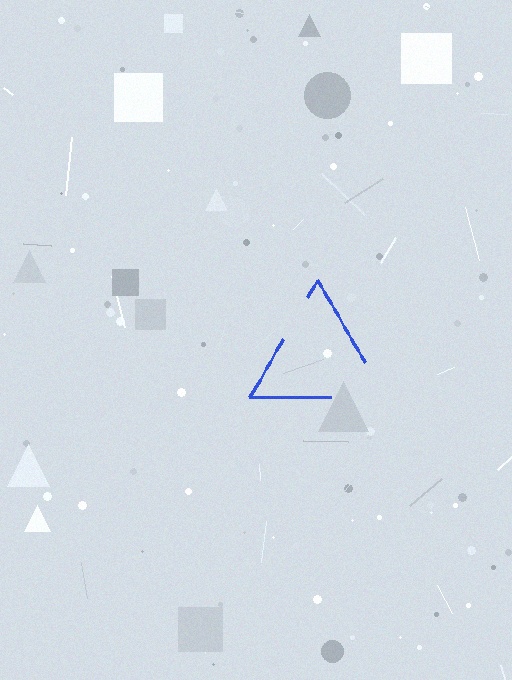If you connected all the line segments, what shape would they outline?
They would outline a triangle.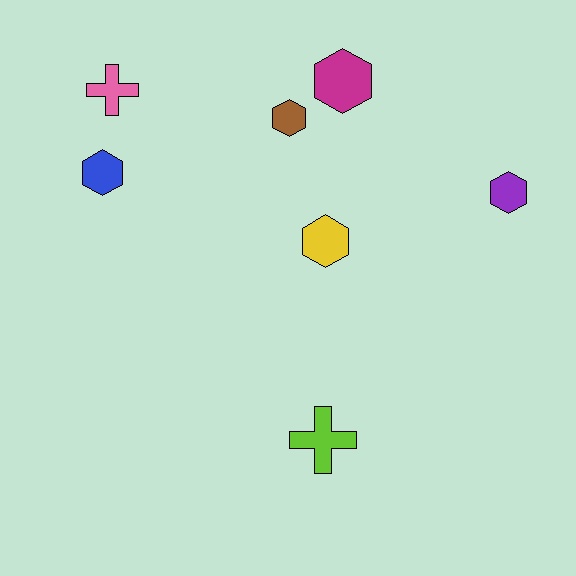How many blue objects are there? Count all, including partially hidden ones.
There is 1 blue object.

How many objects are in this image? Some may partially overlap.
There are 7 objects.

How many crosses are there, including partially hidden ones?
There are 2 crosses.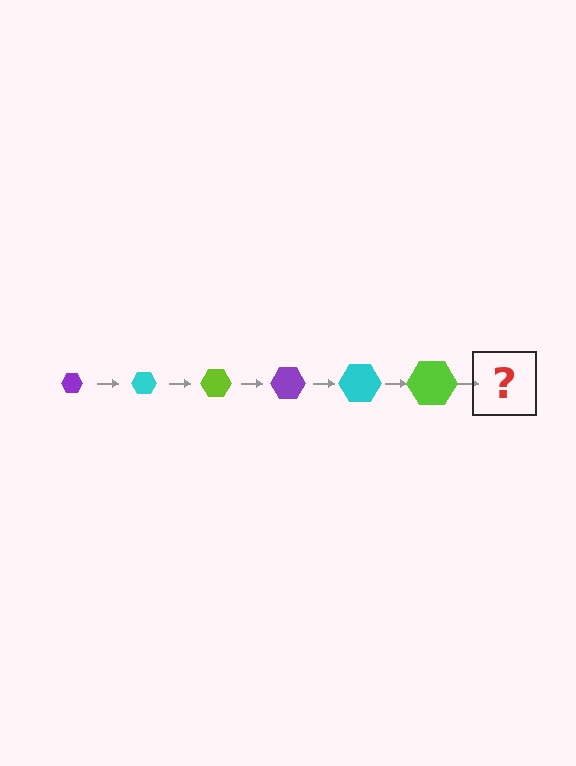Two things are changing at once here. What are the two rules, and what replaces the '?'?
The two rules are that the hexagon grows larger each step and the color cycles through purple, cyan, and lime. The '?' should be a purple hexagon, larger than the previous one.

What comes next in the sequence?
The next element should be a purple hexagon, larger than the previous one.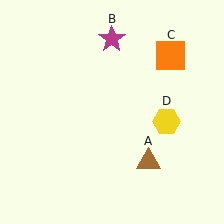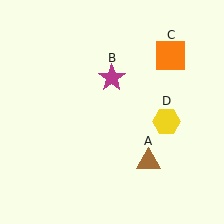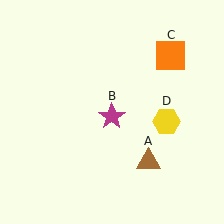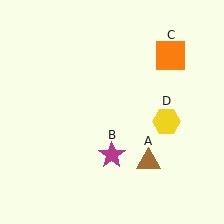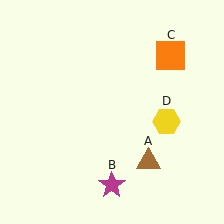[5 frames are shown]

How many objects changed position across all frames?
1 object changed position: magenta star (object B).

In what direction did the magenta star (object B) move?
The magenta star (object B) moved down.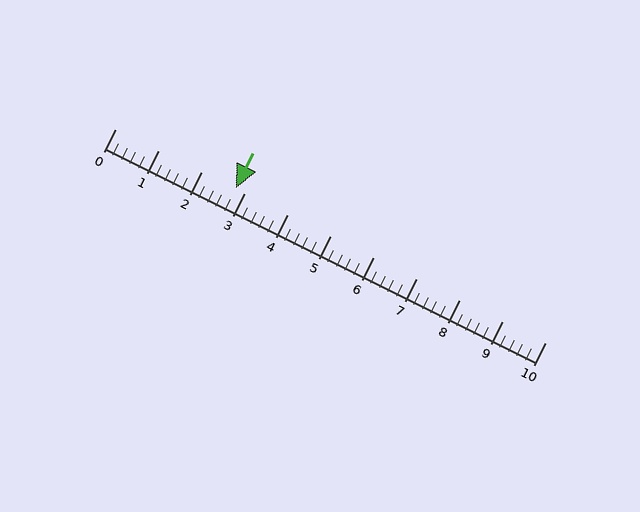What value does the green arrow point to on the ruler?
The green arrow points to approximately 2.8.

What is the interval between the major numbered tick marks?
The major tick marks are spaced 1 units apart.